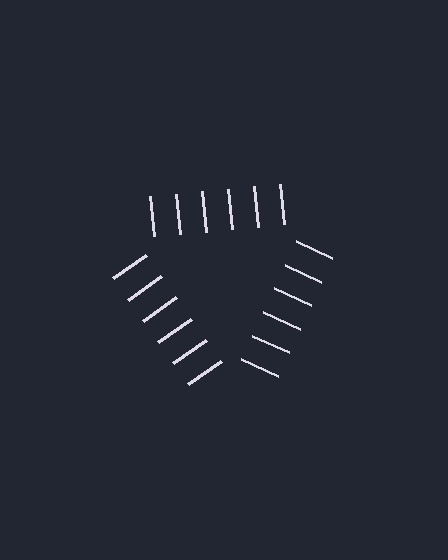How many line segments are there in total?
18 — 6 along each of the 3 edges.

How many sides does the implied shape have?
3 sides — the line-ends trace a triangle.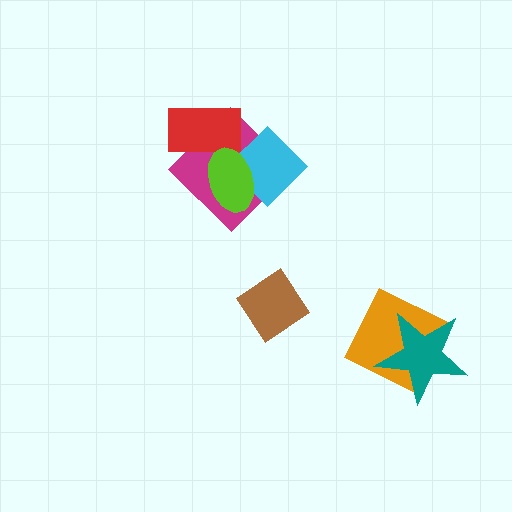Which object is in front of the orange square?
The teal star is in front of the orange square.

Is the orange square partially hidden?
Yes, it is partially covered by another shape.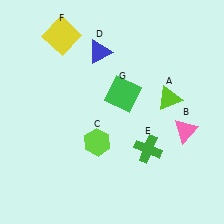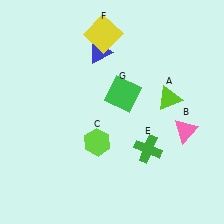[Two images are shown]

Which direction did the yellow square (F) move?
The yellow square (F) moved right.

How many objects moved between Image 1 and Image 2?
1 object moved between the two images.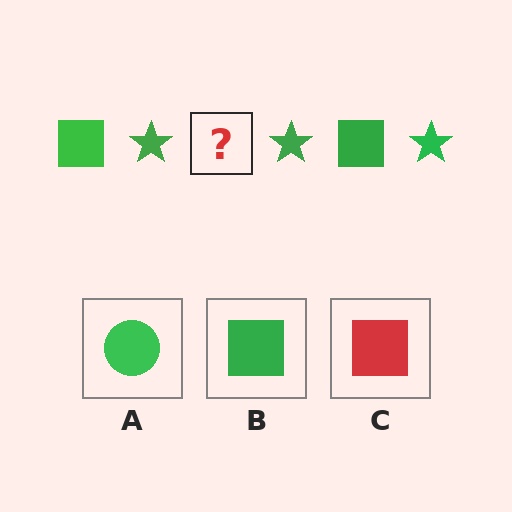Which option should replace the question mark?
Option B.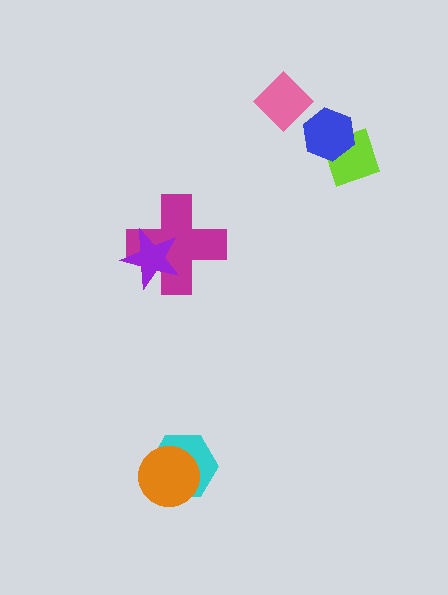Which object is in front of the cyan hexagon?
The orange circle is in front of the cyan hexagon.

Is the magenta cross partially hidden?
Yes, it is partially covered by another shape.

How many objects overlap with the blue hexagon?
1 object overlaps with the blue hexagon.